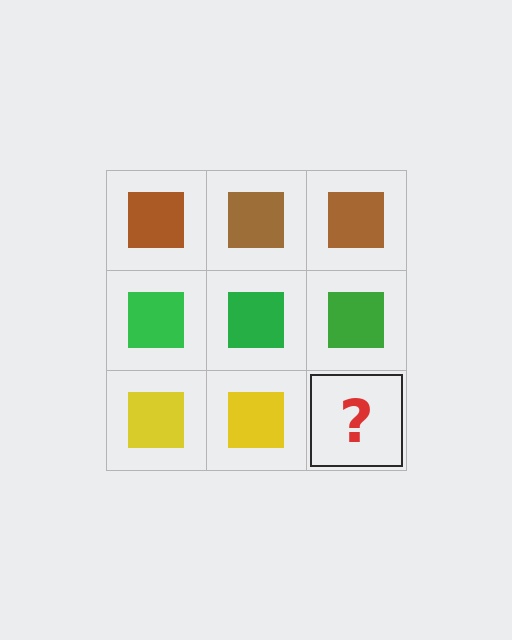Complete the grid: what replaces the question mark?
The question mark should be replaced with a yellow square.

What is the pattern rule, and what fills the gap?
The rule is that each row has a consistent color. The gap should be filled with a yellow square.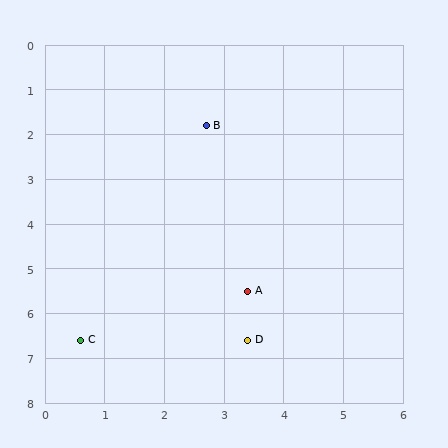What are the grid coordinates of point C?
Point C is at approximately (0.6, 6.6).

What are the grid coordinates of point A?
Point A is at approximately (3.4, 5.5).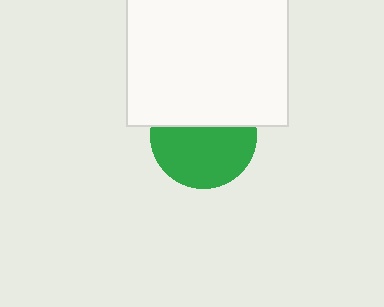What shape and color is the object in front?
The object in front is a white rectangle.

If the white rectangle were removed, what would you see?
You would see the complete green circle.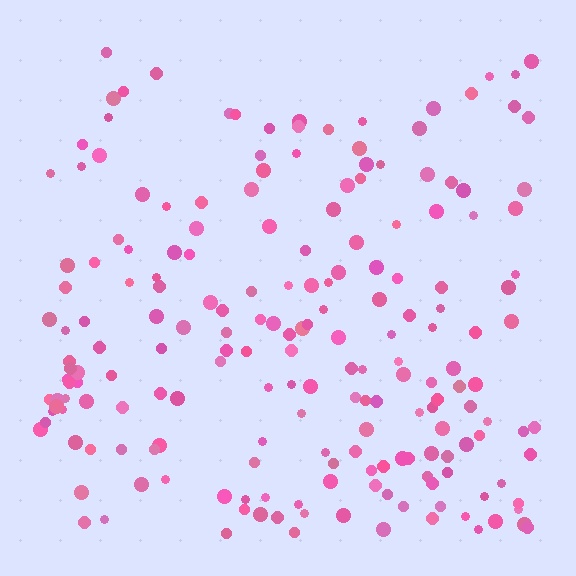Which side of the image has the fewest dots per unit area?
The top.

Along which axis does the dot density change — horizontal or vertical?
Vertical.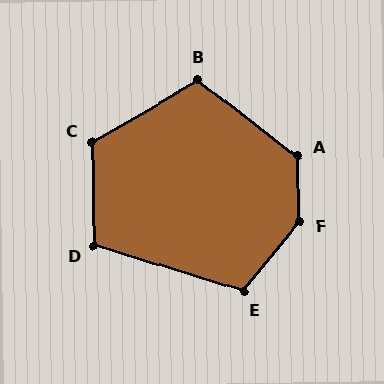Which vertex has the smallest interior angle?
D, at approximately 108 degrees.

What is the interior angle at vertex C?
Approximately 119 degrees (obtuse).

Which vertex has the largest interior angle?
F, at approximately 139 degrees.